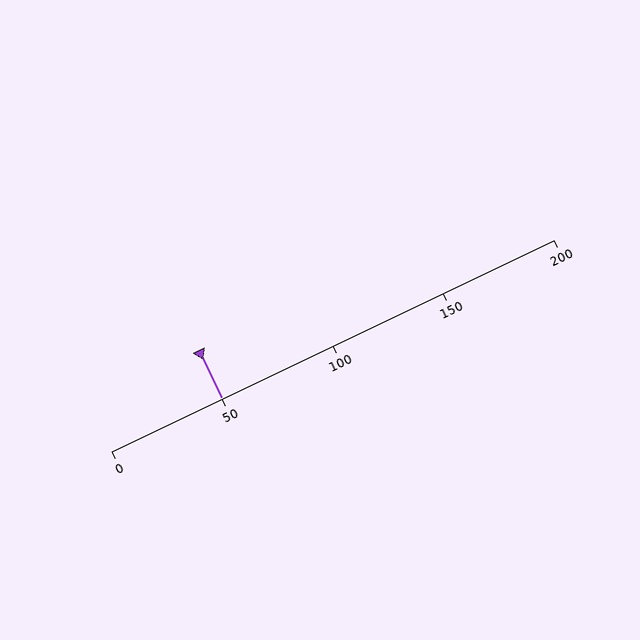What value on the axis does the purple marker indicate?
The marker indicates approximately 50.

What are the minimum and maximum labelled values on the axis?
The axis runs from 0 to 200.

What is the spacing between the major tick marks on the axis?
The major ticks are spaced 50 apart.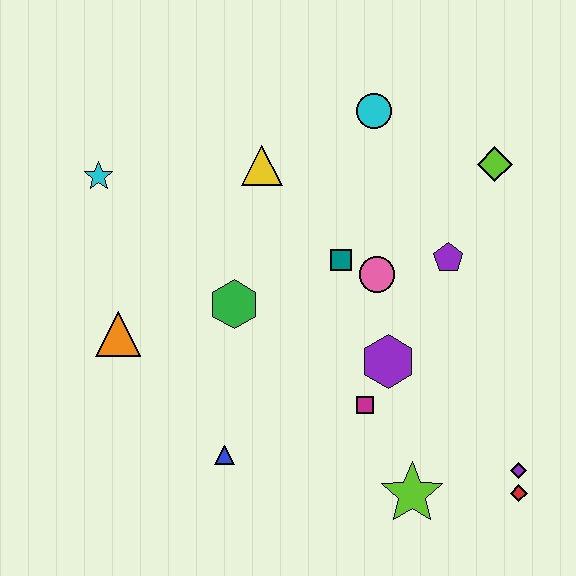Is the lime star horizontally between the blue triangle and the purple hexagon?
No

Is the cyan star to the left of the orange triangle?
Yes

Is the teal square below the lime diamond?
Yes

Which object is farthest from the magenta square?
The cyan star is farthest from the magenta square.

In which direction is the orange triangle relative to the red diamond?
The orange triangle is to the left of the red diamond.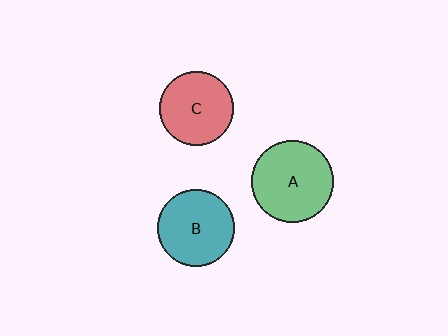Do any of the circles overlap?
No, none of the circles overlap.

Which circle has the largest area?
Circle A (green).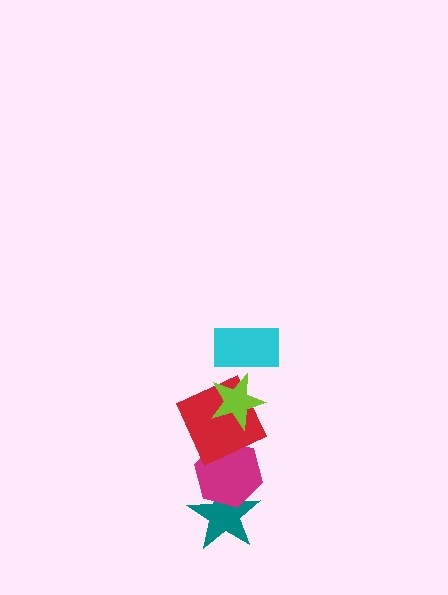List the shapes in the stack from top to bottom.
From top to bottom: the cyan rectangle, the lime star, the red square, the magenta hexagon, the teal star.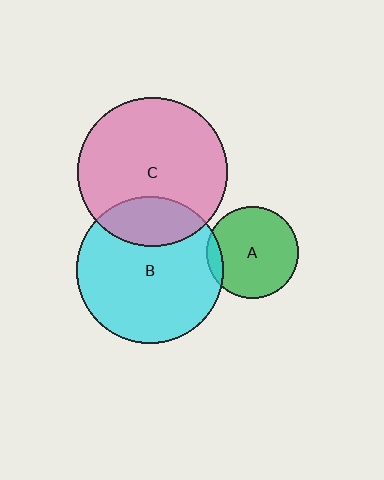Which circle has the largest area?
Circle C (pink).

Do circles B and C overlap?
Yes.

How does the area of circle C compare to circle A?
Approximately 2.7 times.